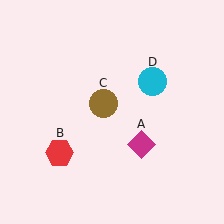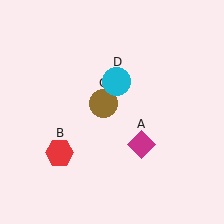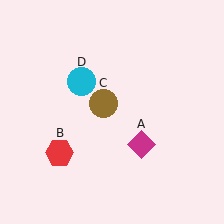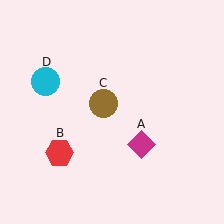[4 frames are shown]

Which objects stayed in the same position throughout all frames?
Magenta diamond (object A) and red hexagon (object B) and brown circle (object C) remained stationary.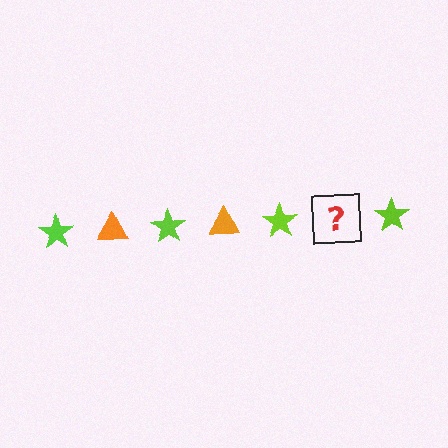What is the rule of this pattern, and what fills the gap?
The rule is that the pattern alternates between lime star and orange triangle. The gap should be filled with an orange triangle.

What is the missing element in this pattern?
The missing element is an orange triangle.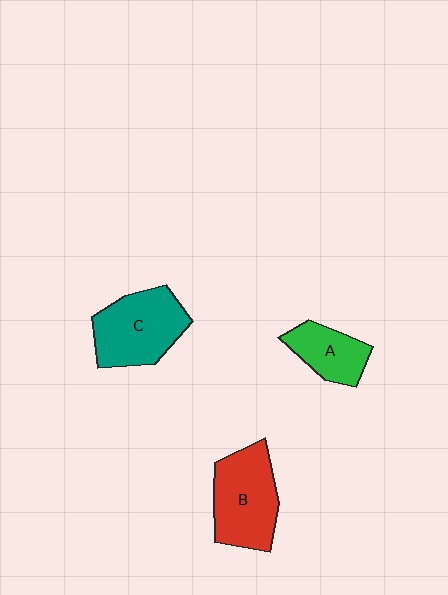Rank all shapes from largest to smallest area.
From largest to smallest: B (red), C (teal), A (green).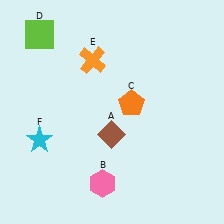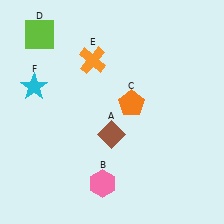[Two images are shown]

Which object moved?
The cyan star (F) moved up.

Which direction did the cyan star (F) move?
The cyan star (F) moved up.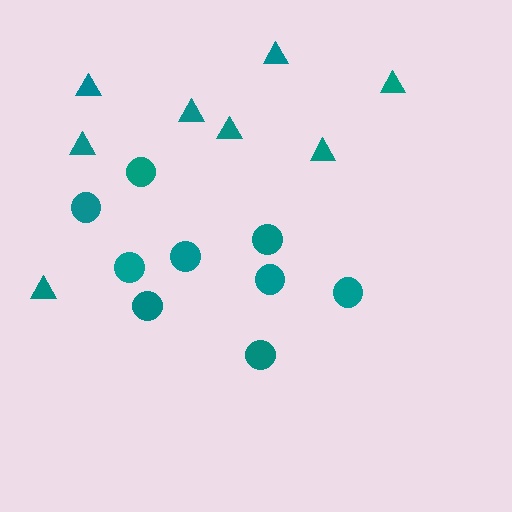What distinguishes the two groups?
There are 2 groups: one group of triangles (8) and one group of circles (9).